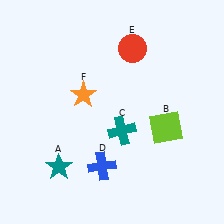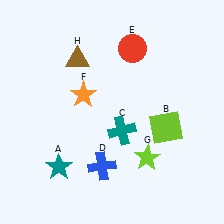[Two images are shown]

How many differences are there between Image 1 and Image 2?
There are 2 differences between the two images.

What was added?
A lime star (G), a brown triangle (H) were added in Image 2.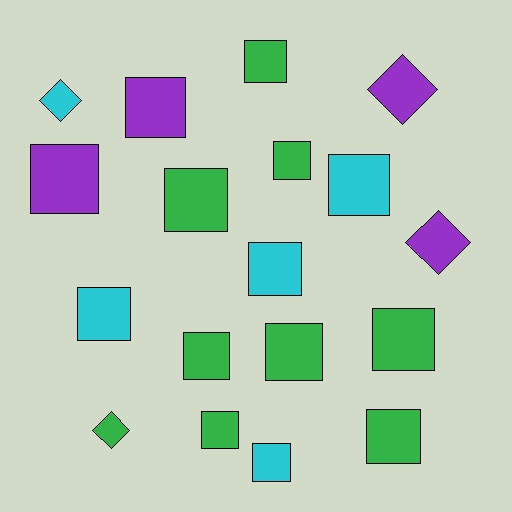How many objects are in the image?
There are 18 objects.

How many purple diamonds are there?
There are 2 purple diamonds.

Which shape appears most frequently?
Square, with 14 objects.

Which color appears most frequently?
Green, with 9 objects.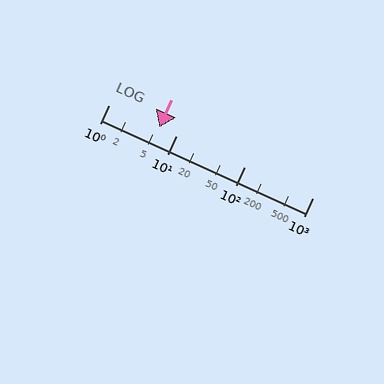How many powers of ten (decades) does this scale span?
The scale spans 3 decades, from 1 to 1000.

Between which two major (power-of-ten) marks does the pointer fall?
The pointer is between 1 and 10.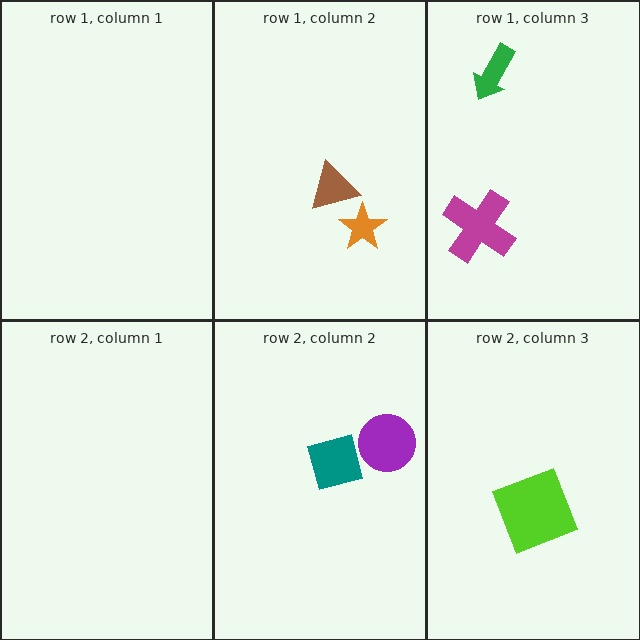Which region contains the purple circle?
The row 2, column 2 region.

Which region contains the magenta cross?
The row 1, column 3 region.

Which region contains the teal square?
The row 2, column 2 region.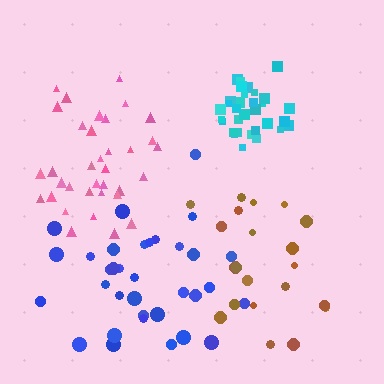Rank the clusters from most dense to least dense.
cyan, pink, blue, brown.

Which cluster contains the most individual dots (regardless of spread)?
Pink (35).